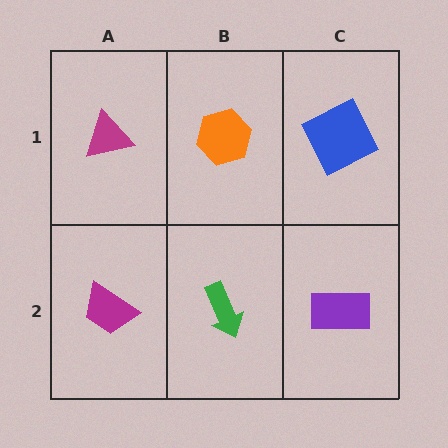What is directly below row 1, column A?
A magenta trapezoid.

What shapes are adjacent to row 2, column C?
A blue square (row 1, column C), a green arrow (row 2, column B).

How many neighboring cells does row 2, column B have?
3.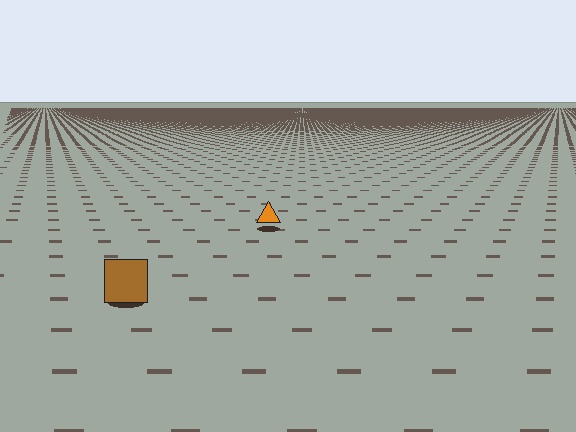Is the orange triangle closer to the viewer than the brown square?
No. The brown square is closer — you can tell from the texture gradient: the ground texture is coarser near it.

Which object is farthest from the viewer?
The orange triangle is farthest from the viewer. It appears smaller and the ground texture around it is denser.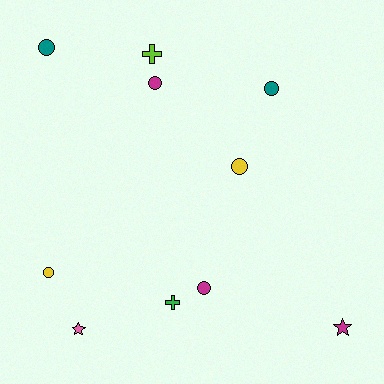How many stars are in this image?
There are 2 stars.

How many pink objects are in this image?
There is 1 pink object.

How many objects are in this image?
There are 10 objects.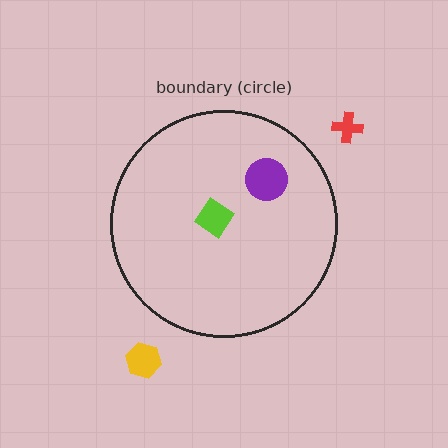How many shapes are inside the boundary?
2 inside, 2 outside.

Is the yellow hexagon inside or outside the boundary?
Outside.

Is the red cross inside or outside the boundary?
Outside.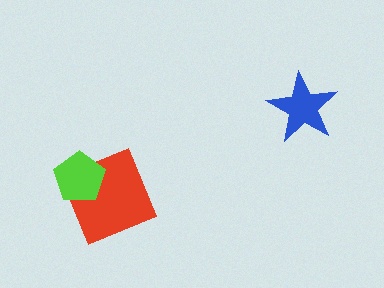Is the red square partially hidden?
Yes, it is partially covered by another shape.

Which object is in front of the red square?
The lime pentagon is in front of the red square.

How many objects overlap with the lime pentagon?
1 object overlaps with the lime pentagon.